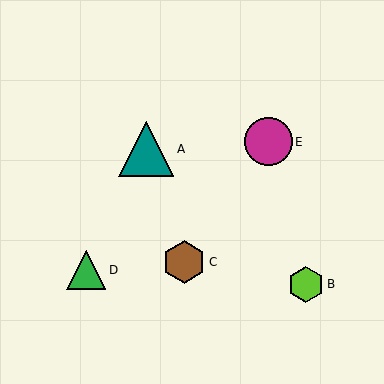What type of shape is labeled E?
Shape E is a magenta circle.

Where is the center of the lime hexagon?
The center of the lime hexagon is at (306, 284).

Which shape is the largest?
The teal triangle (labeled A) is the largest.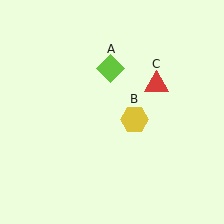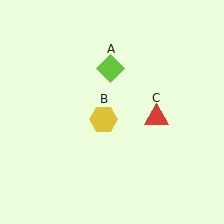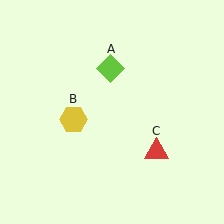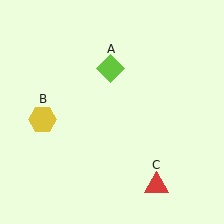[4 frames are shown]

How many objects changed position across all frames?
2 objects changed position: yellow hexagon (object B), red triangle (object C).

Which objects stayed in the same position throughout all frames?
Lime diamond (object A) remained stationary.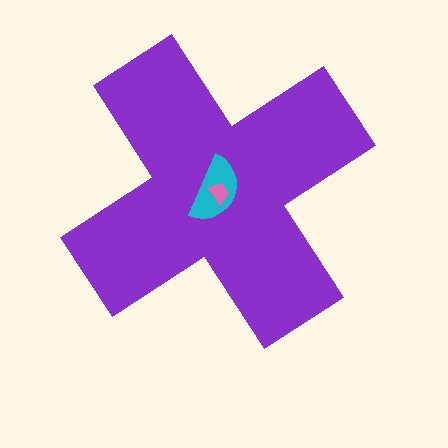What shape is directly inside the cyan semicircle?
The pink trapezoid.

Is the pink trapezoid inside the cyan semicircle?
Yes.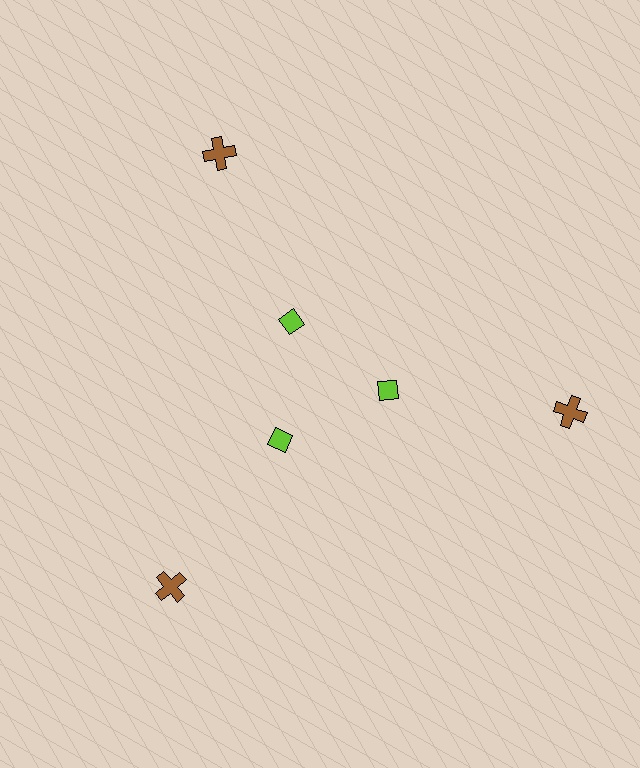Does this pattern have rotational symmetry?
Yes, this pattern has 3-fold rotational symmetry. It looks the same after rotating 120 degrees around the center.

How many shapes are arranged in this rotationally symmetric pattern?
There are 6 shapes, arranged in 3 groups of 2.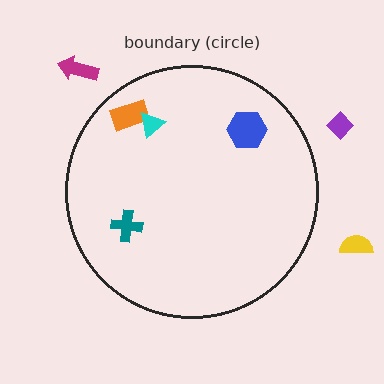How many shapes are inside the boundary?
4 inside, 3 outside.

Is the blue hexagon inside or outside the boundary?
Inside.